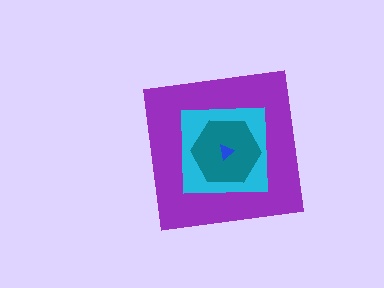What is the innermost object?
The blue triangle.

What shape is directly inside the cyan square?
The teal hexagon.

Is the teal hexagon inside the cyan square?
Yes.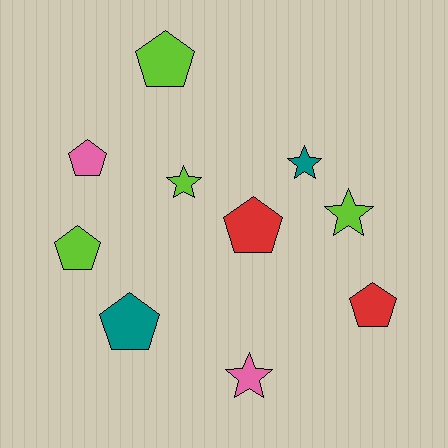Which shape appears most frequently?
Pentagon, with 6 objects.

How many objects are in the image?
There are 10 objects.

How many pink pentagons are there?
There is 1 pink pentagon.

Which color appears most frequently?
Lime, with 4 objects.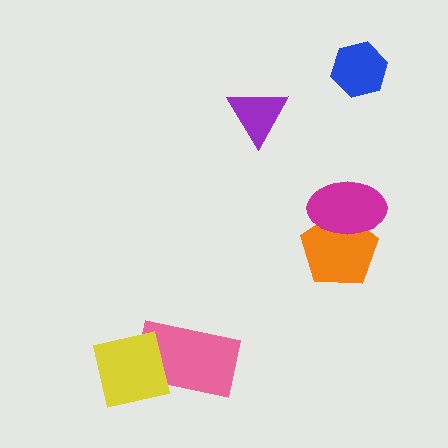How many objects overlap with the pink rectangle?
1 object overlaps with the pink rectangle.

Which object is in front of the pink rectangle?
The yellow square is in front of the pink rectangle.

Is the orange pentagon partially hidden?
Yes, it is partially covered by another shape.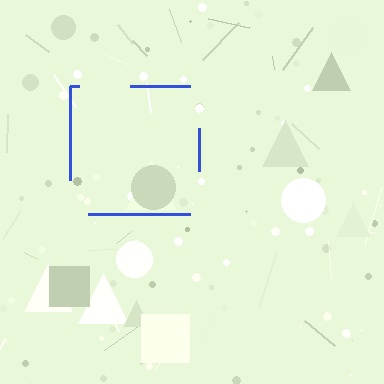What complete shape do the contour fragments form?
The contour fragments form a square.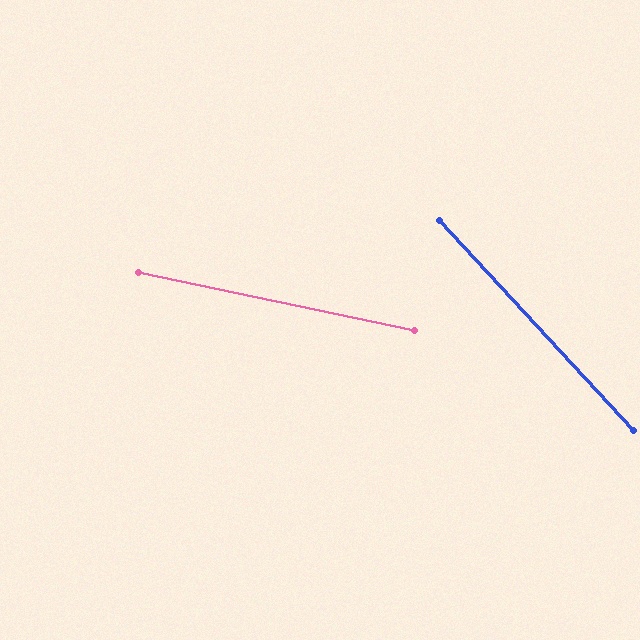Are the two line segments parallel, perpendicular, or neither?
Neither parallel nor perpendicular — they differ by about 35°.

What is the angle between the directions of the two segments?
Approximately 35 degrees.